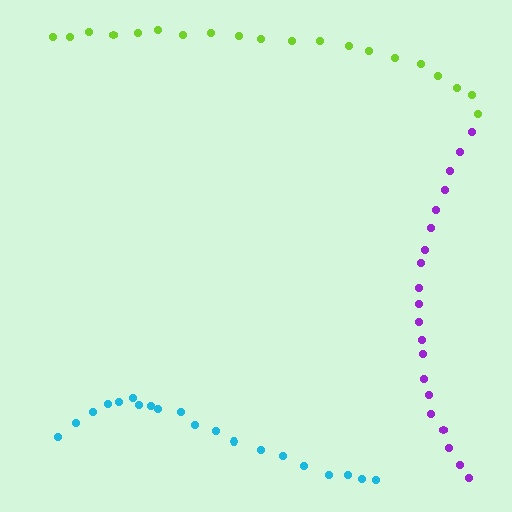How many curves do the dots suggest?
There are 3 distinct paths.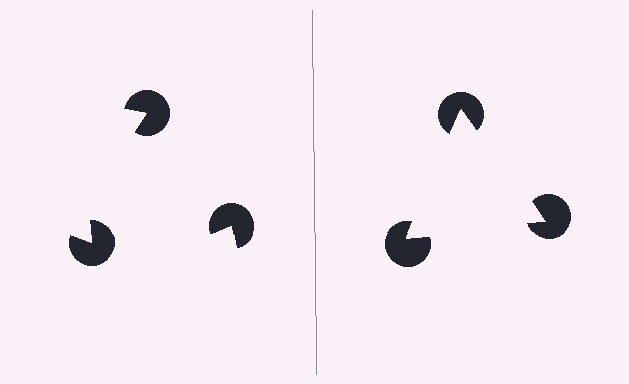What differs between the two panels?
The pac-man discs are positioned identically on both sides; only the wedge orientations differ. On the right they align to a triangle; on the left they are misaligned.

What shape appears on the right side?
An illusory triangle.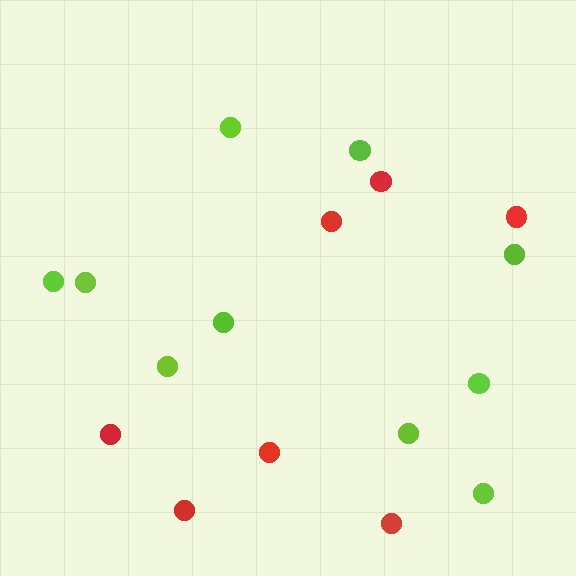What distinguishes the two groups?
There are 2 groups: one group of red circles (7) and one group of lime circles (10).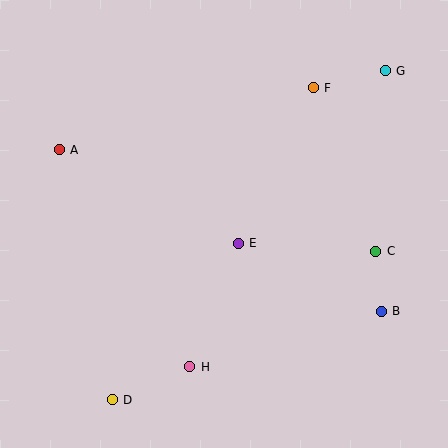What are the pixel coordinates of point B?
Point B is at (381, 311).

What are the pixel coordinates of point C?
Point C is at (376, 251).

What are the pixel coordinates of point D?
Point D is at (112, 400).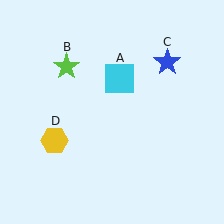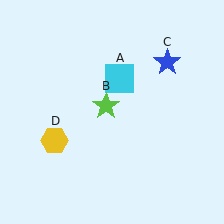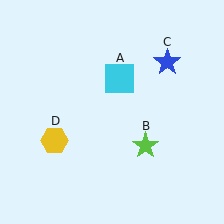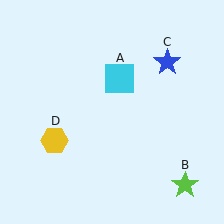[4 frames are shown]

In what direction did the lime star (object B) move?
The lime star (object B) moved down and to the right.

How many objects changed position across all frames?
1 object changed position: lime star (object B).